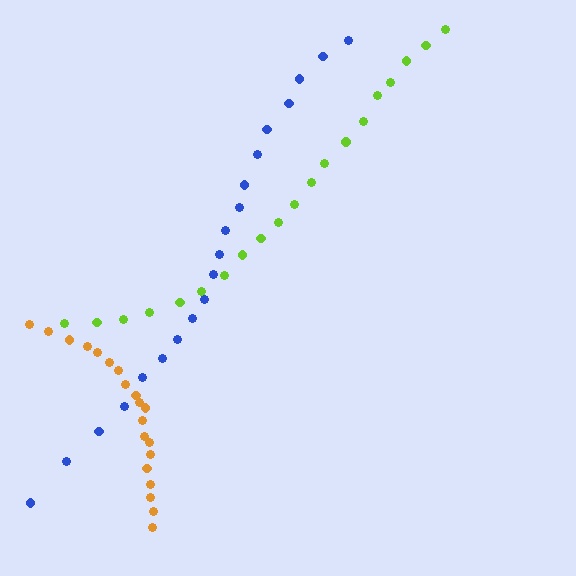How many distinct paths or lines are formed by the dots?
There are 3 distinct paths.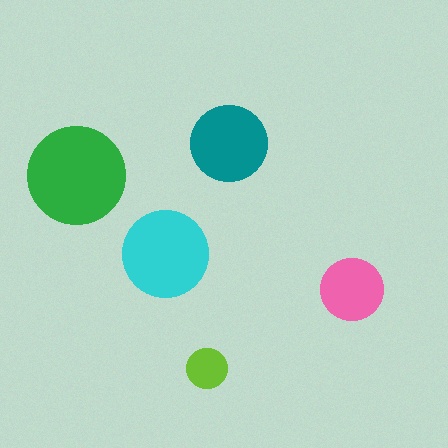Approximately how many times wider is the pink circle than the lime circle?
About 1.5 times wider.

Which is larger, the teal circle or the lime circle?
The teal one.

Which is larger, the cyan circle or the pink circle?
The cyan one.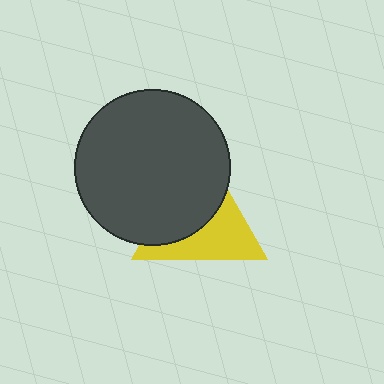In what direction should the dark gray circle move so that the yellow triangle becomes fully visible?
The dark gray circle should move toward the upper-left. That is the shortest direction to clear the overlap and leave the yellow triangle fully visible.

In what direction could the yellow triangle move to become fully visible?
The yellow triangle could move toward the lower-right. That would shift it out from behind the dark gray circle entirely.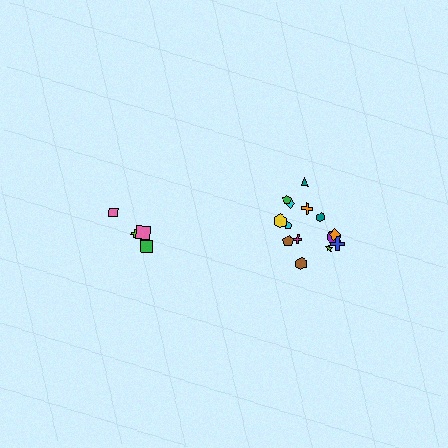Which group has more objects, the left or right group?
The right group.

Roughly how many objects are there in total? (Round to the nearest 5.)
Roughly 20 objects in total.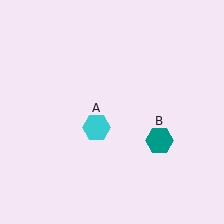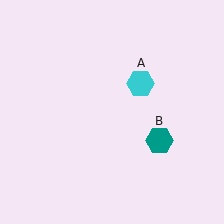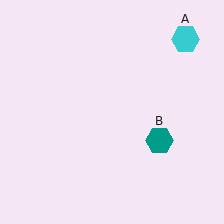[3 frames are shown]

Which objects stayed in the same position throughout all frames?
Teal hexagon (object B) remained stationary.